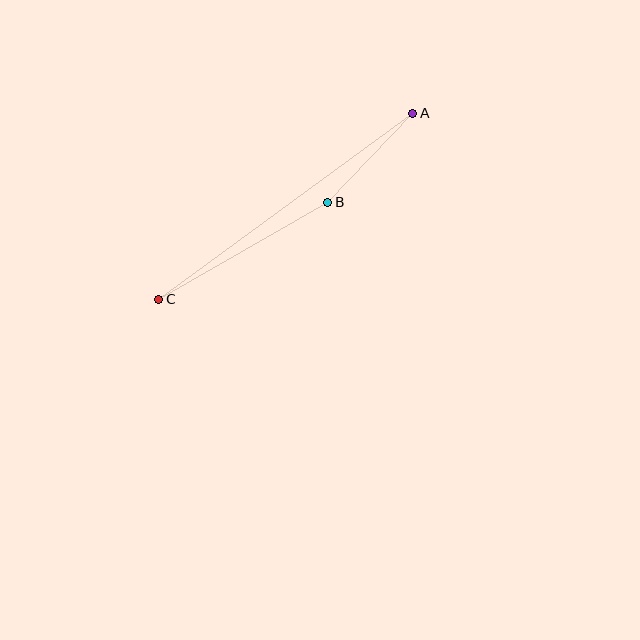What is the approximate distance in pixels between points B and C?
The distance between B and C is approximately 195 pixels.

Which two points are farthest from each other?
Points A and C are farthest from each other.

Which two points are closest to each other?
Points A and B are closest to each other.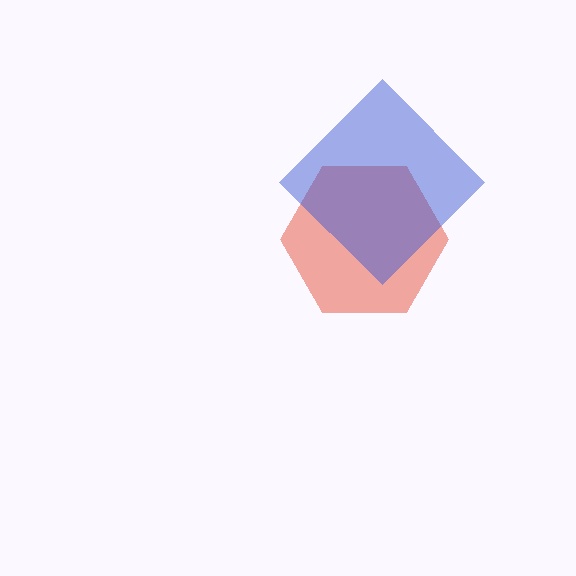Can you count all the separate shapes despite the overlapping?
Yes, there are 2 separate shapes.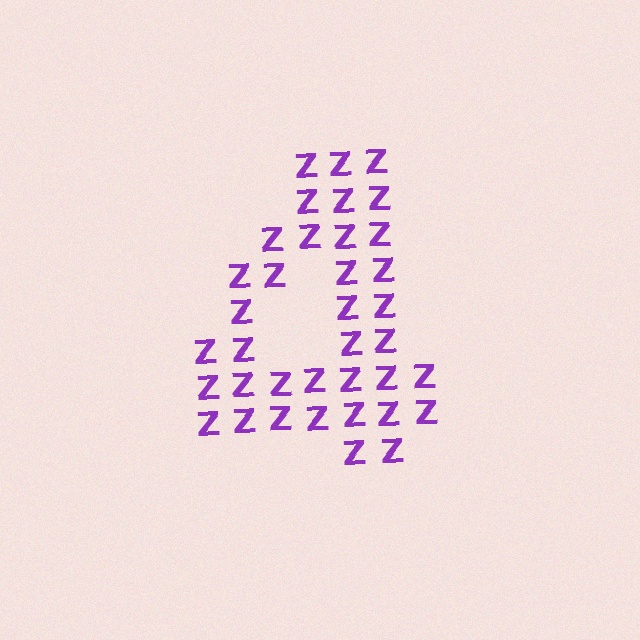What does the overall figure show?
The overall figure shows the digit 4.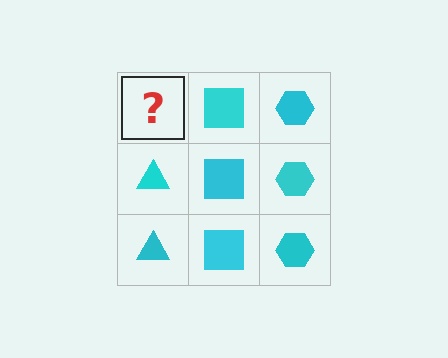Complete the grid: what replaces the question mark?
The question mark should be replaced with a cyan triangle.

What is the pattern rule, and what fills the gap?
The rule is that each column has a consistent shape. The gap should be filled with a cyan triangle.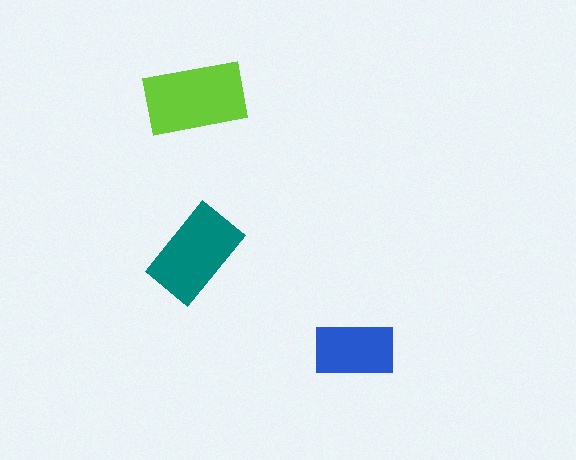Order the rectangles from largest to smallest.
the lime one, the teal one, the blue one.